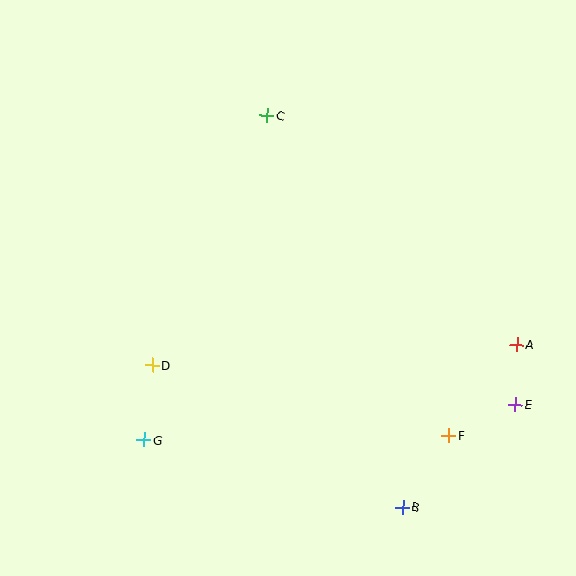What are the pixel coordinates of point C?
Point C is at (267, 116).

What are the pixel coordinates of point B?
Point B is at (402, 507).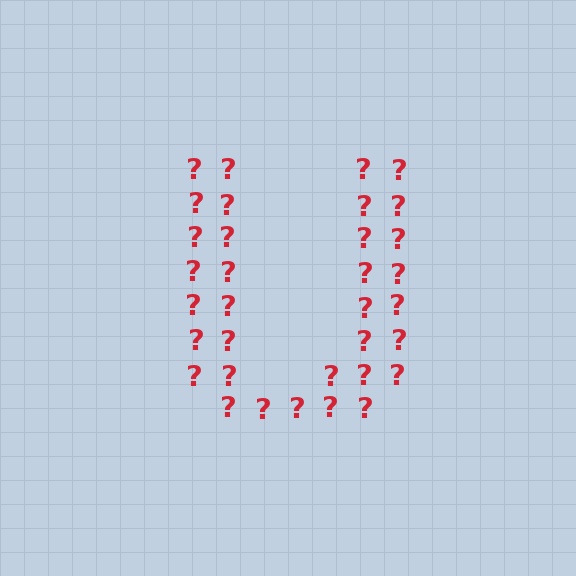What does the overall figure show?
The overall figure shows the letter U.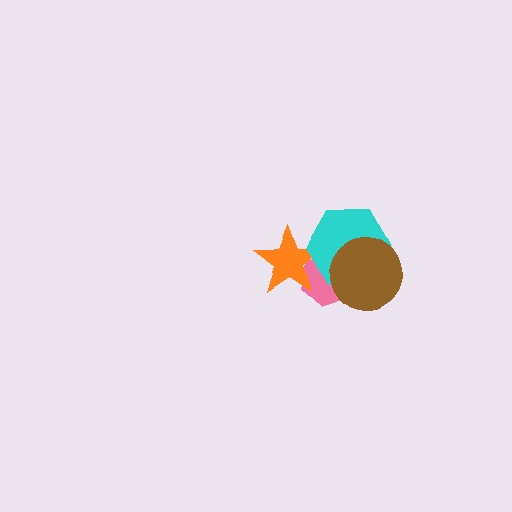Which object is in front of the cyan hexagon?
The brown circle is in front of the cyan hexagon.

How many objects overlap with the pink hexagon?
3 objects overlap with the pink hexagon.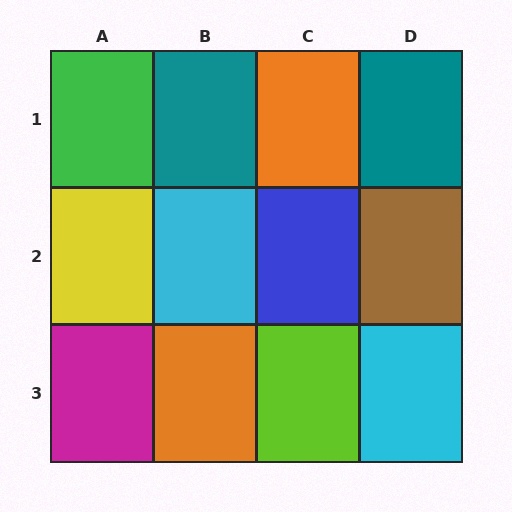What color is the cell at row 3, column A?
Magenta.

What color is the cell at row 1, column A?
Green.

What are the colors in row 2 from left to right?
Yellow, cyan, blue, brown.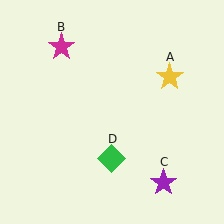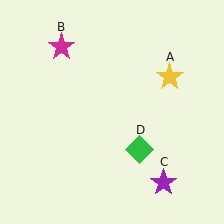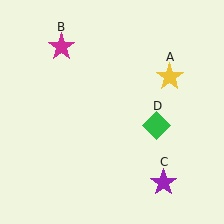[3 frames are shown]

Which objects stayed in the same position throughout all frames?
Yellow star (object A) and magenta star (object B) and purple star (object C) remained stationary.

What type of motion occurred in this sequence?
The green diamond (object D) rotated counterclockwise around the center of the scene.